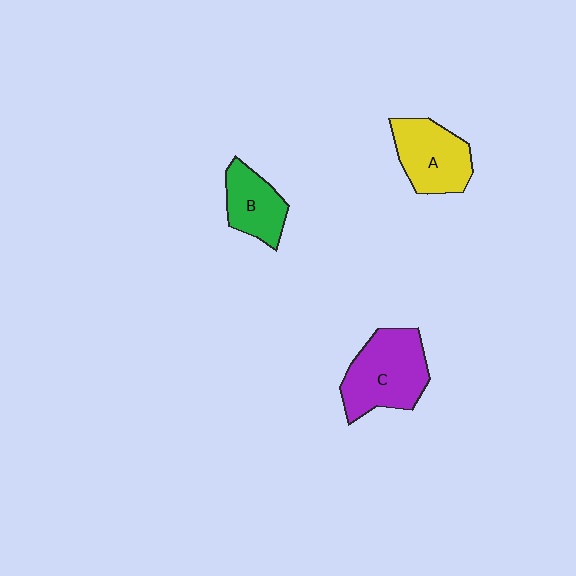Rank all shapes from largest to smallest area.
From largest to smallest: C (purple), A (yellow), B (green).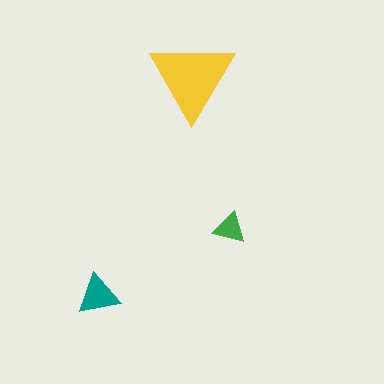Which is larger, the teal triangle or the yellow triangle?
The yellow one.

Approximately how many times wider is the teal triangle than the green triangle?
About 1.5 times wider.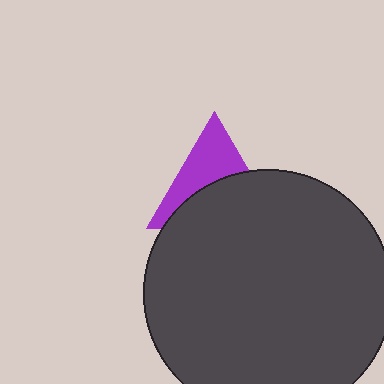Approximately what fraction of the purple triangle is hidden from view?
Roughly 54% of the purple triangle is hidden behind the dark gray circle.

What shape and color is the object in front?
The object in front is a dark gray circle.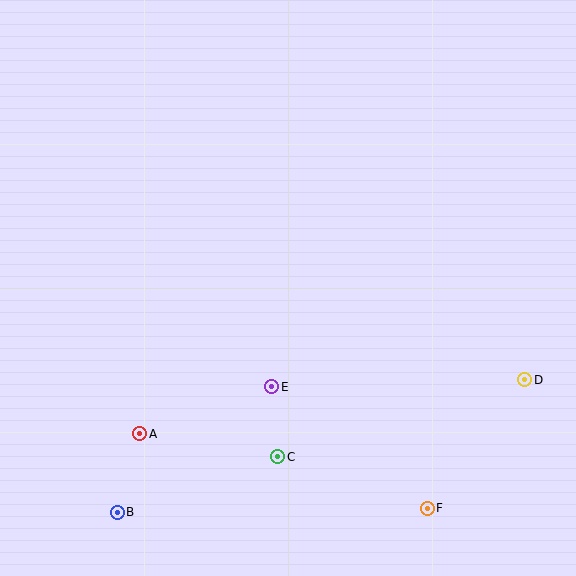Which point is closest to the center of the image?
Point E at (272, 387) is closest to the center.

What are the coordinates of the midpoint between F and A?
The midpoint between F and A is at (284, 471).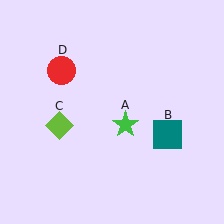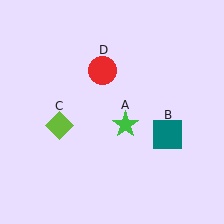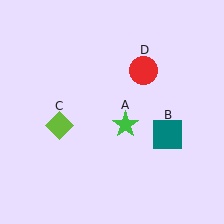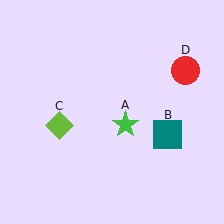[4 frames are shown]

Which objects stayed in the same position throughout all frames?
Green star (object A) and teal square (object B) and lime diamond (object C) remained stationary.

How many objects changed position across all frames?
1 object changed position: red circle (object D).